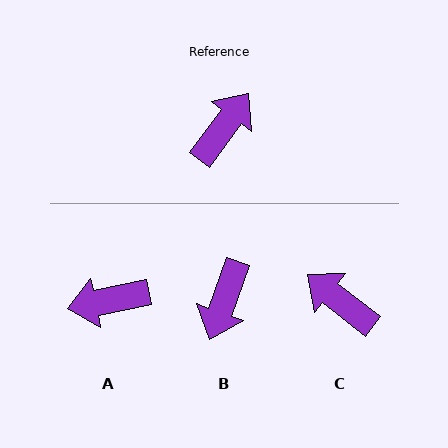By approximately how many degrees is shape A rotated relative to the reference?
Approximately 138 degrees counter-clockwise.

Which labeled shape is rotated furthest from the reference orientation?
B, about 163 degrees away.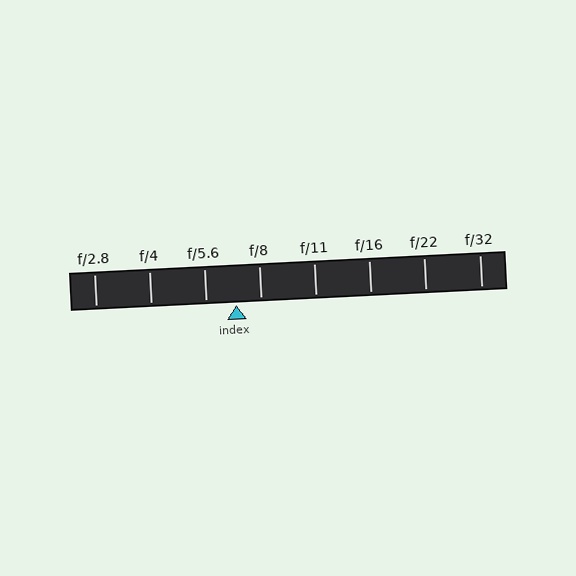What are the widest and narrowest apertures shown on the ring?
The widest aperture shown is f/2.8 and the narrowest is f/32.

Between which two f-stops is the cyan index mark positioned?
The index mark is between f/5.6 and f/8.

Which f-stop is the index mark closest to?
The index mark is closest to f/8.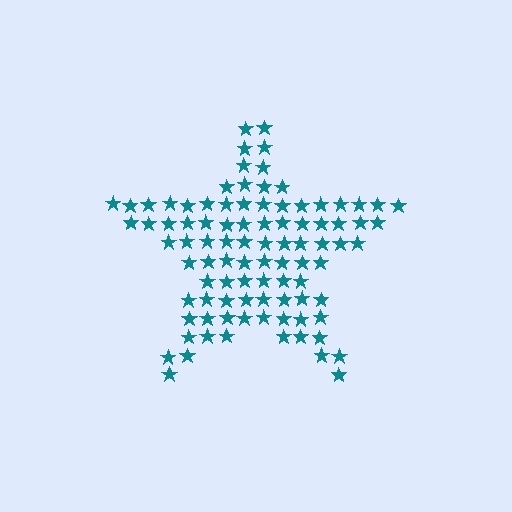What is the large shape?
The large shape is a star.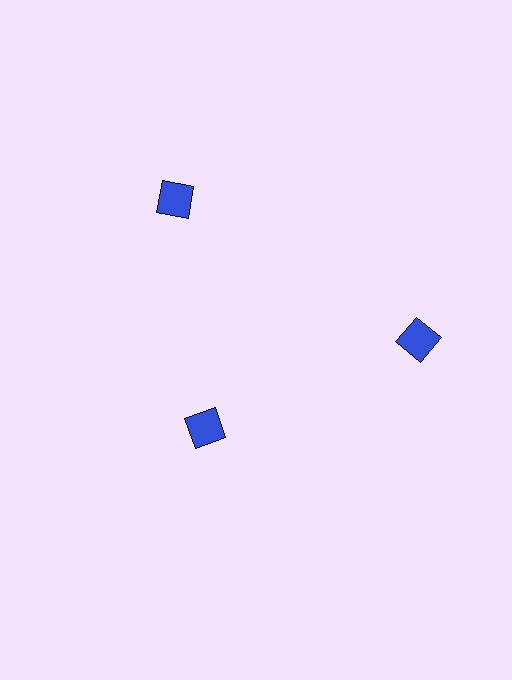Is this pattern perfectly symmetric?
No. The 3 blue squares are arranged in a ring, but one element near the 7 o'clock position is pulled inward toward the center, breaking the 3-fold rotational symmetry.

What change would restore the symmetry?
The symmetry would be restored by moving it outward, back onto the ring so that all 3 squares sit at equal angles and equal distance from the center.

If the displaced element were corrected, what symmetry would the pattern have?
It would have 3-fold rotational symmetry — the pattern would map onto itself every 120 degrees.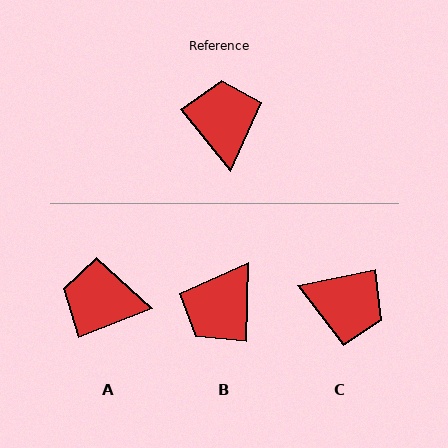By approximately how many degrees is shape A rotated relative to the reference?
Approximately 72 degrees counter-clockwise.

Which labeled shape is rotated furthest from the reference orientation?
B, about 139 degrees away.